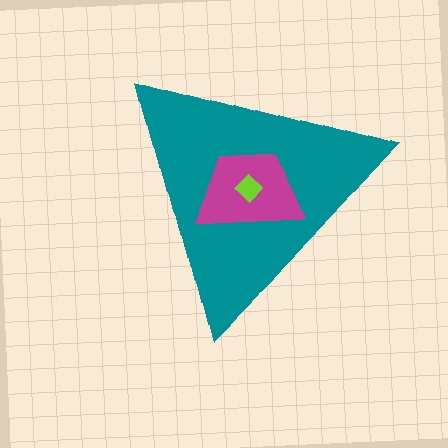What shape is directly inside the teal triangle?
The magenta trapezoid.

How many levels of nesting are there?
3.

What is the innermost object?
The lime diamond.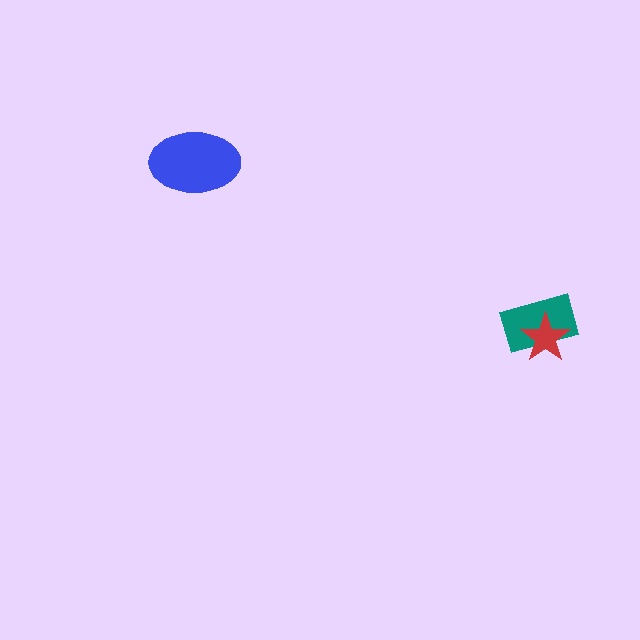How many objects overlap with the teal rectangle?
1 object overlaps with the teal rectangle.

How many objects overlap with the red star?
1 object overlaps with the red star.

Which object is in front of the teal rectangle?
The red star is in front of the teal rectangle.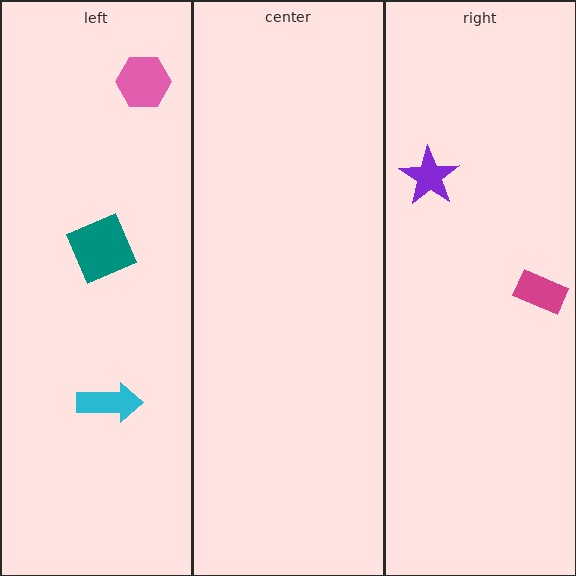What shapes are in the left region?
The teal square, the cyan arrow, the pink hexagon.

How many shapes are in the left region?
3.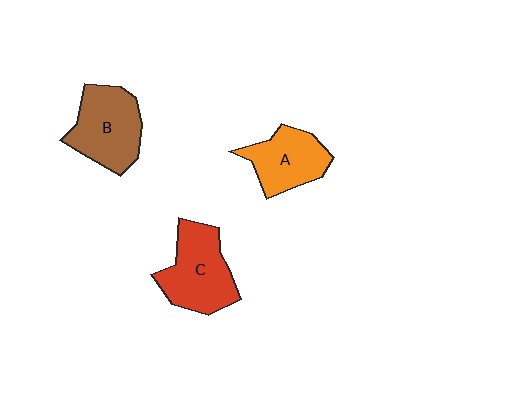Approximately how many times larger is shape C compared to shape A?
Approximately 1.2 times.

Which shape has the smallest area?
Shape A (orange).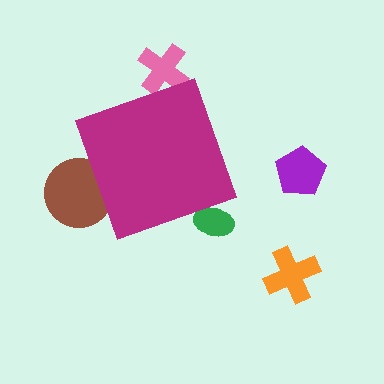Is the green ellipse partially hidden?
Yes, the green ellipse is partially hidden behind the magenta diamond.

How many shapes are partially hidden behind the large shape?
4 shapes are partially hidden.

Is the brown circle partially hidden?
Yes, the brown circle is partially hidden behind the magenta diamond.